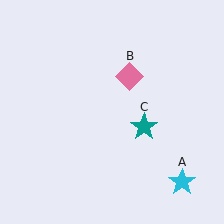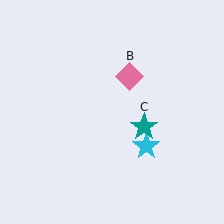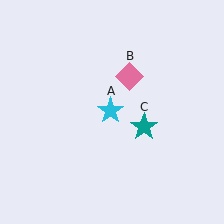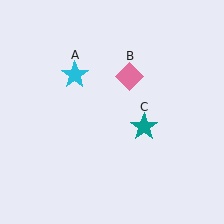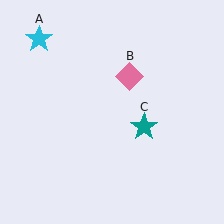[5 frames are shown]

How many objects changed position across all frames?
1 object changed position: cyan star (object A).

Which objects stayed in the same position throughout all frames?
Pink diamond (object B) and teal star (object C) remained stationary.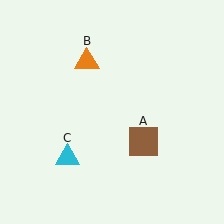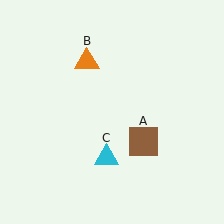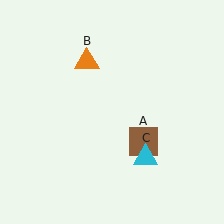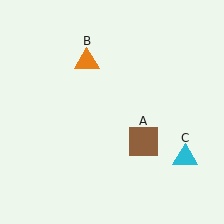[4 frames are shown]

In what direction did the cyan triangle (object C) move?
The cyan triangle (object C) moved right.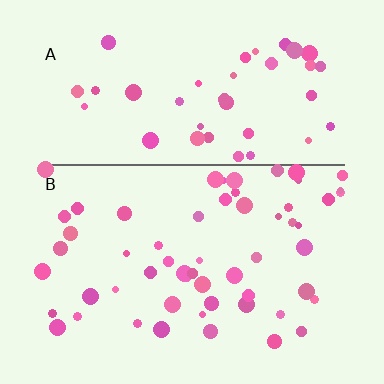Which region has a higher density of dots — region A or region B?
B (the bottom).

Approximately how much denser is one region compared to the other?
Approximately 1.3× — region B over region A.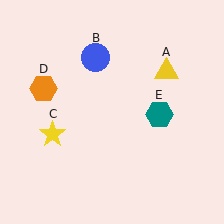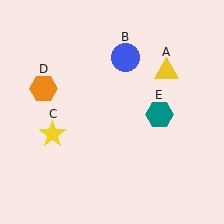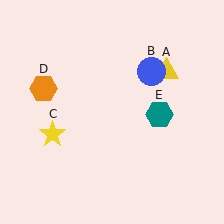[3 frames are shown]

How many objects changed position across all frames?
1 object changed position: blue circle (object B).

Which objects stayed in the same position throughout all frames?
Yellow triangle (object A) and yellow star (object C) and orange hexagon (object D) and teal hexagon (object E) remained stationary.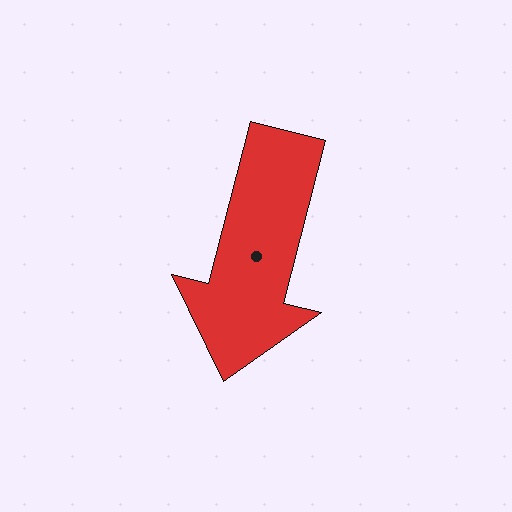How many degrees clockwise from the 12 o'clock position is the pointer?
Approximately 194 degrees.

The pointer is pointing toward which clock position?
Roughly 6 o'clock.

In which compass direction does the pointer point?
South.